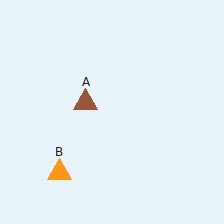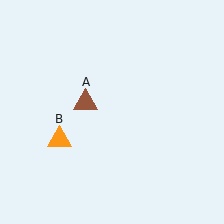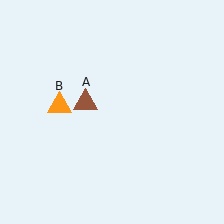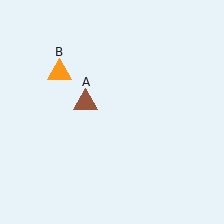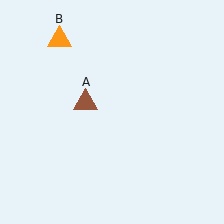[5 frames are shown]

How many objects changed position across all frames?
1 object changed position: orange triangle (object B).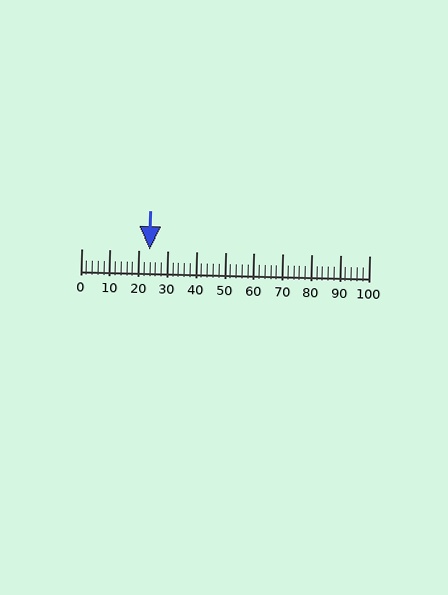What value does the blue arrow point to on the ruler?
The blue arrow points to approximately 24.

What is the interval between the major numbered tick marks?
The major tick marks are spaced 10 units apart.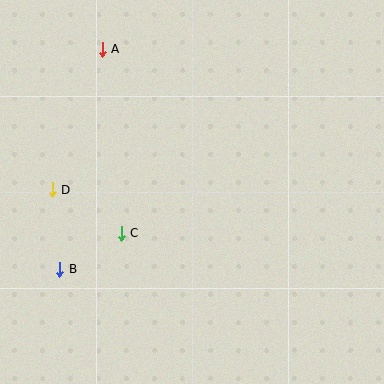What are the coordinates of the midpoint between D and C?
The midpoint between D and C is at (87, 212).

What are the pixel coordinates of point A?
Point A is at (102, 49).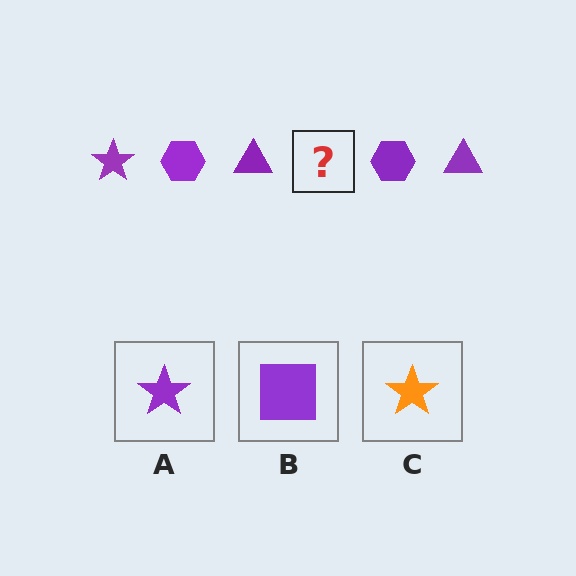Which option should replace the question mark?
Option A.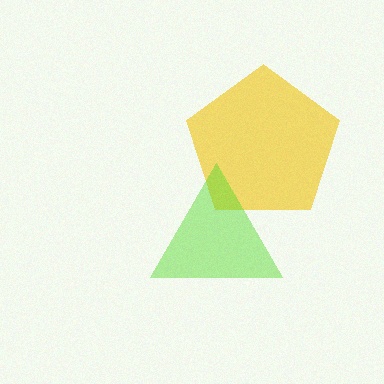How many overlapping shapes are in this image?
There are 2 overlapping shapes in the image.